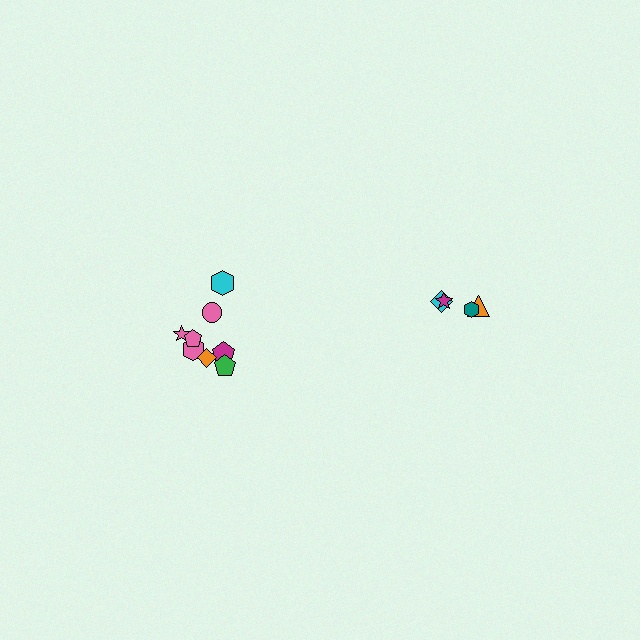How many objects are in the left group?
There are 8 objects.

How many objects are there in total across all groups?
There are 12 objects.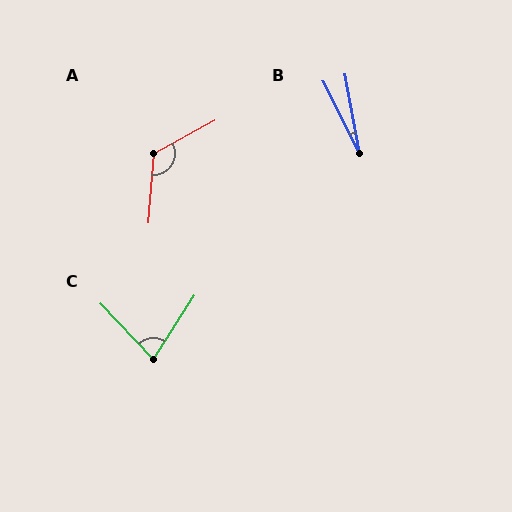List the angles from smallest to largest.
B (16°), C (76°), A (123°).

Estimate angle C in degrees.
Approximately 76 degrees.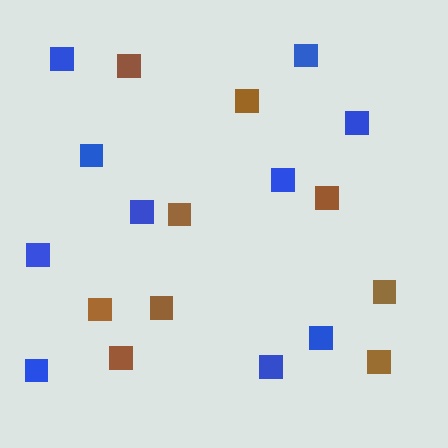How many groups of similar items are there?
There are 2 groups: one group of blue squares (10) and one group of brown squares (9).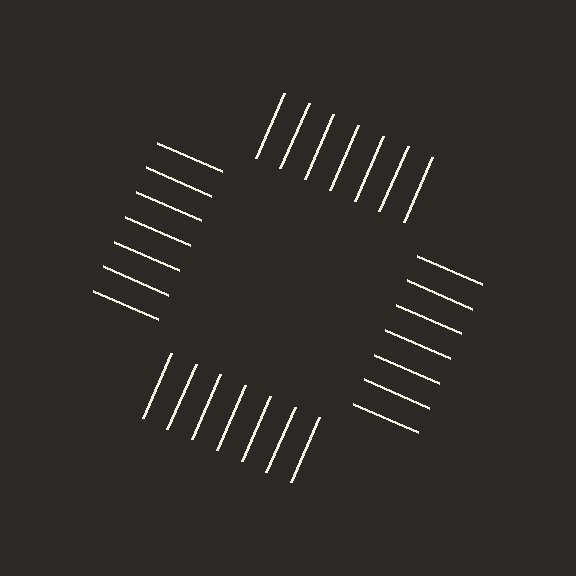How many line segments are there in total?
28 — 7 along each of the 4 edges.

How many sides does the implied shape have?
4 sides — the line-ends trace a square.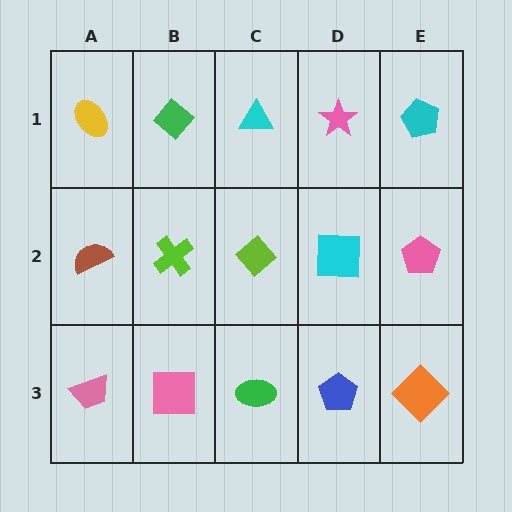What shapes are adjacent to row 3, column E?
A pink pentagon (row 2, column E), a blue pentagon (row 3, column D).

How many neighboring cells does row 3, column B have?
3.